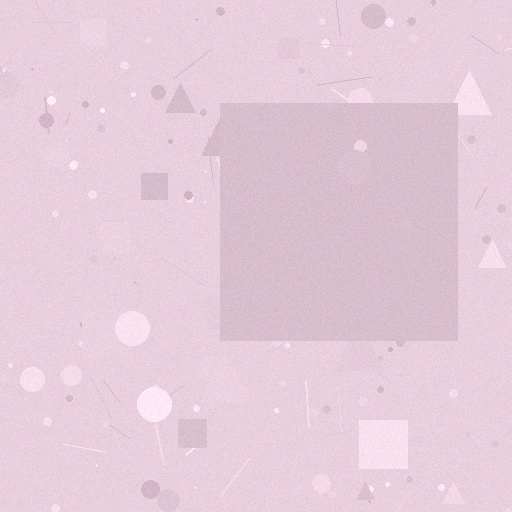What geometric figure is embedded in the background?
A square is embedded in the background.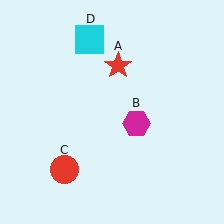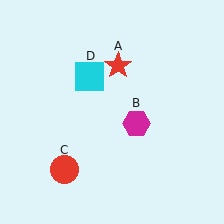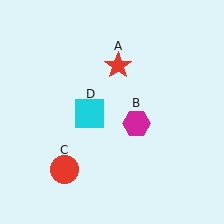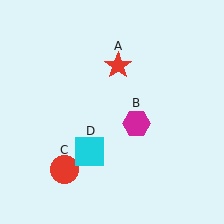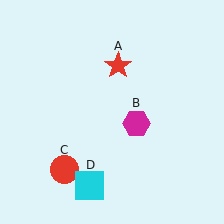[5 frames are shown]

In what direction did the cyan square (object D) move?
The cyan square (object D) moved down.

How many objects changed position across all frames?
1 object changed position: cyan square (object D).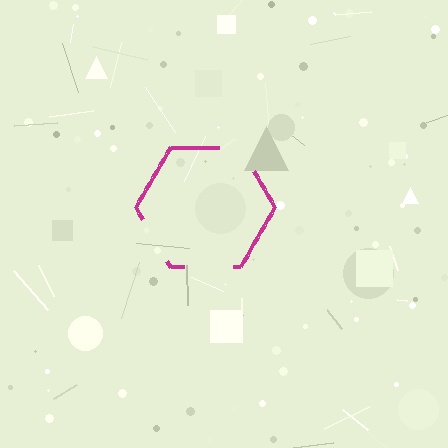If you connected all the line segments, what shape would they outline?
They would outline a hexagon.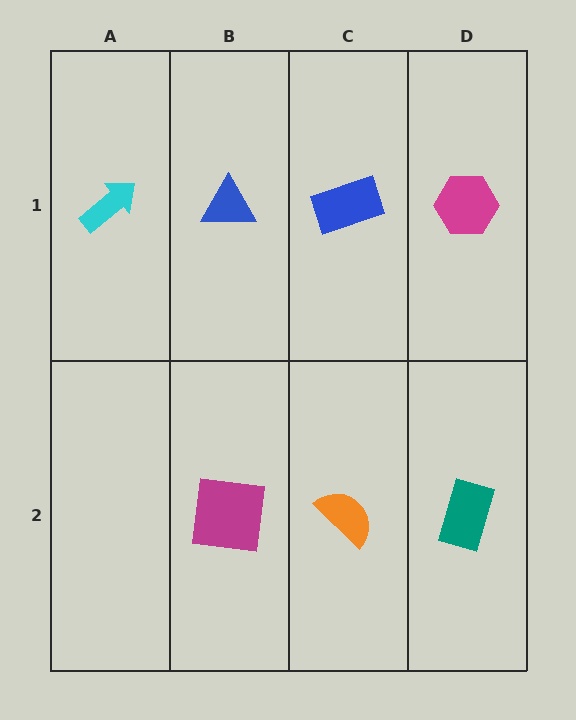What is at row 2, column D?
A teal rectangle.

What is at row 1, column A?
A cyan arrow.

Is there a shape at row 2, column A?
No, that cell is empty.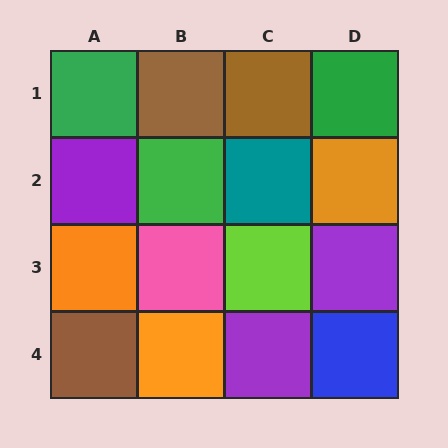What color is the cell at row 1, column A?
Green.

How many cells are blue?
1 cell is blue.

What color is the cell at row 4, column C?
Purple.